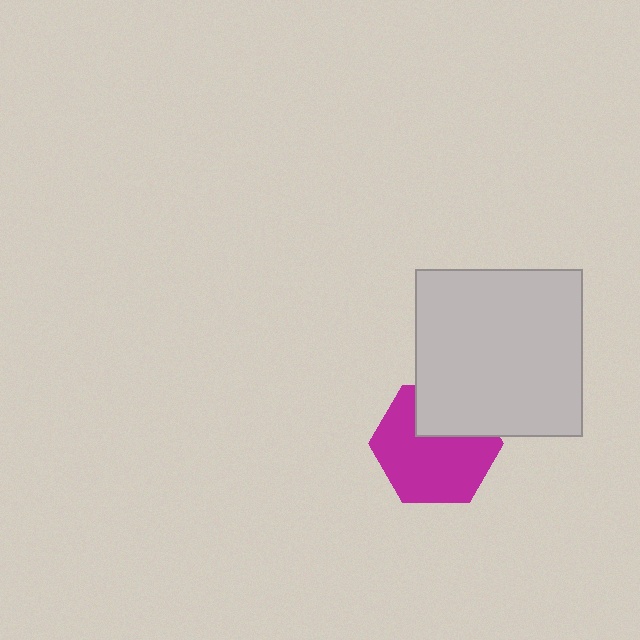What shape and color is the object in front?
The object in front is a light gray square.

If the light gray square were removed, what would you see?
You would see the complete magenta hexagon.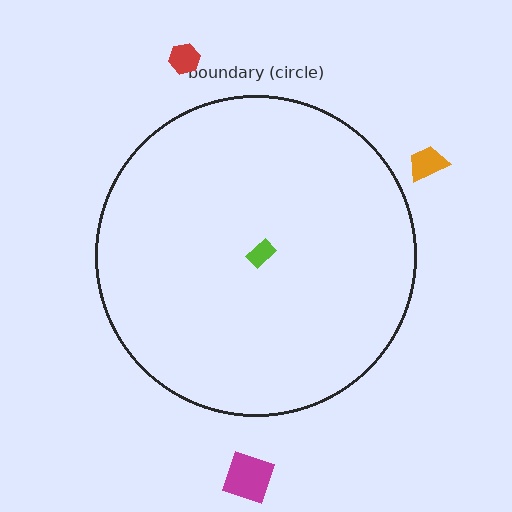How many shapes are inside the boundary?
1 inside, 3 outside.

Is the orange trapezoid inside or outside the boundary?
Outside.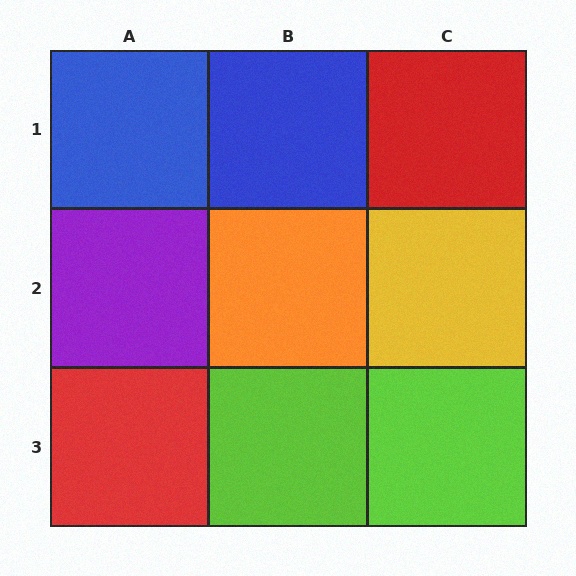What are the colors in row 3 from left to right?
Red, lime, lime.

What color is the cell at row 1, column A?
Blue.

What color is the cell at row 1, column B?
Blue.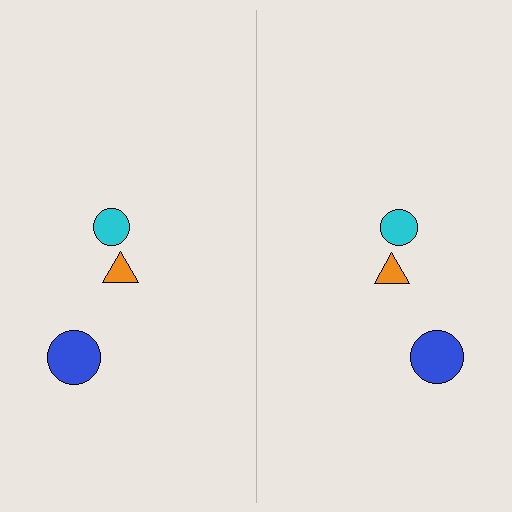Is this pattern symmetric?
Yes, this pattern has bilateral (reflection) symmetry.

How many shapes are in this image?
There are 6 shapes in this image.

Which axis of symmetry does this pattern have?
The pattern has a vertical axis of symmetry running through the center of the image.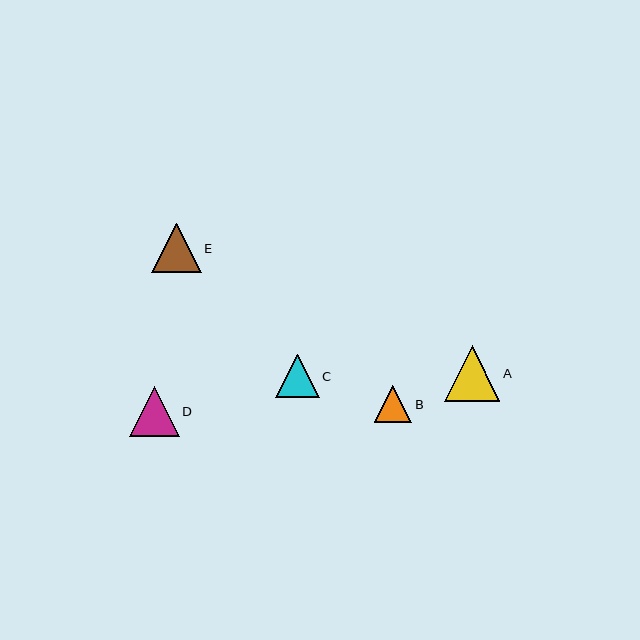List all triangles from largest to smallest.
From largest to smallest: A, D, E, C, B.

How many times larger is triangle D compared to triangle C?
Triangle D is approximately 1.2 times the size of triangle C.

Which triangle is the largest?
Triangle A is the largest with a size of approximately 55 pixels.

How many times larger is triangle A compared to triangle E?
Triangle A is approximately 1.1 times the size of triangle E.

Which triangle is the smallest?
Triangle B is the smallest with a size of approximately 38 pixels.